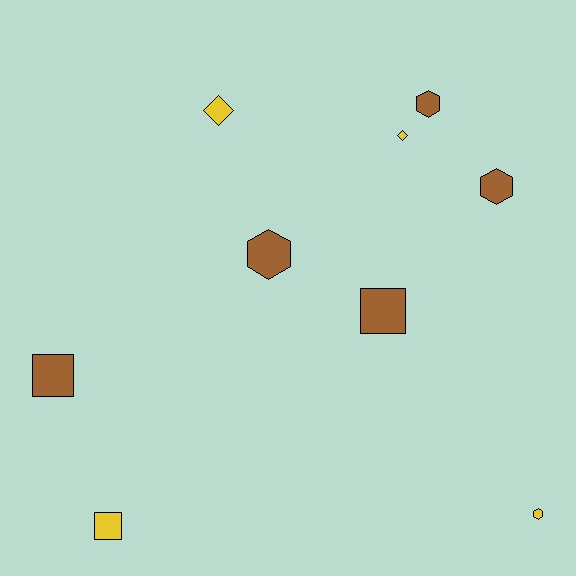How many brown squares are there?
There are 2 brown squares.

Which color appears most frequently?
Brown, with 5 objects.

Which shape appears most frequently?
Hexagon, with 4 objects.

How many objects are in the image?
There are 9 objects.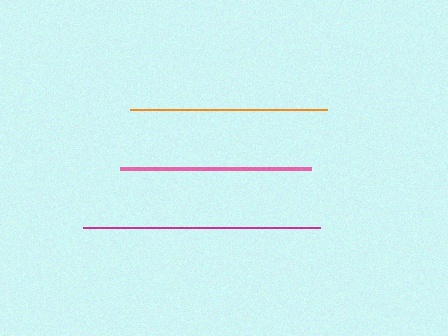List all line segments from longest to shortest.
From longest to shortest: magenta, orange, pink.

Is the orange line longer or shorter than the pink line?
The orange line is longer than the pink line.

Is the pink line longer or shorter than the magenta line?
The magenta line is longer than the pink line.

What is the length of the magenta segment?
The magenta segment is approximately 237 pixels long.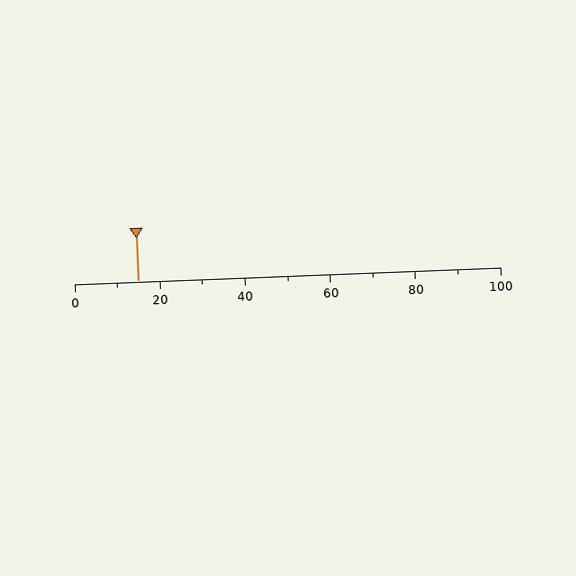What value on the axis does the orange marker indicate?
The marker indicates approximately 15.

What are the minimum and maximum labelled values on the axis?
The axis runs from 0 to 100.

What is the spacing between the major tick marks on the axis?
The major ticks are spaced 20 apart.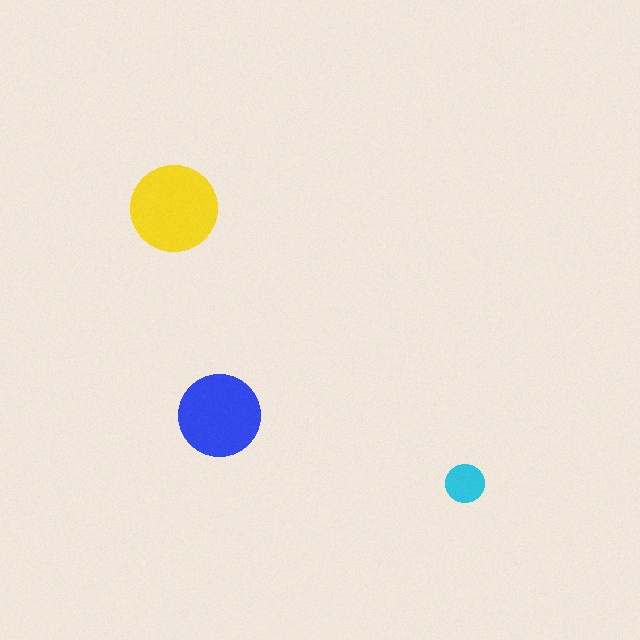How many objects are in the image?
There are 3 objects in the image.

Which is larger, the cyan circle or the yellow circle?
The yellow one.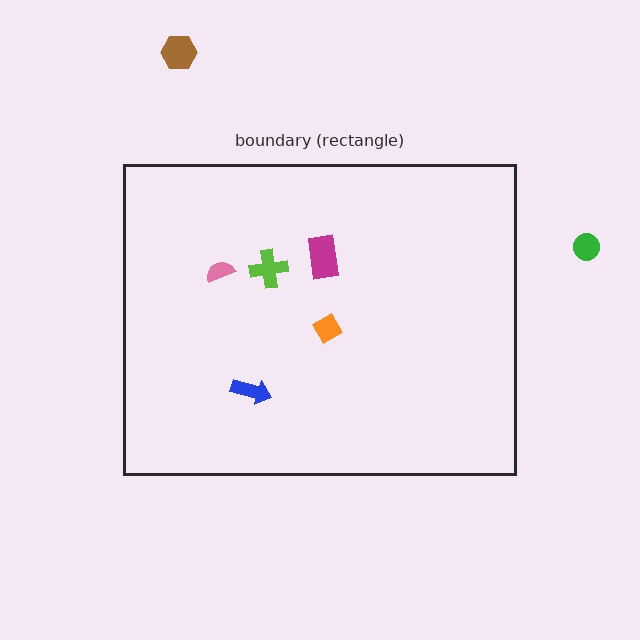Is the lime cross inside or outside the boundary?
Inside.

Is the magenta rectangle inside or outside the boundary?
Inside.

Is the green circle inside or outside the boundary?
Outside.